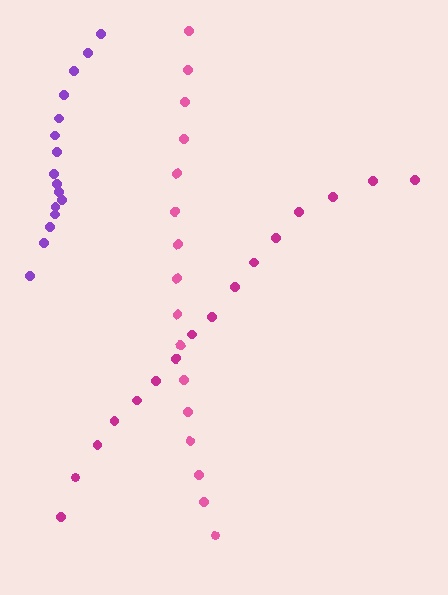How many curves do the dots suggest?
There are 3 distinct paths.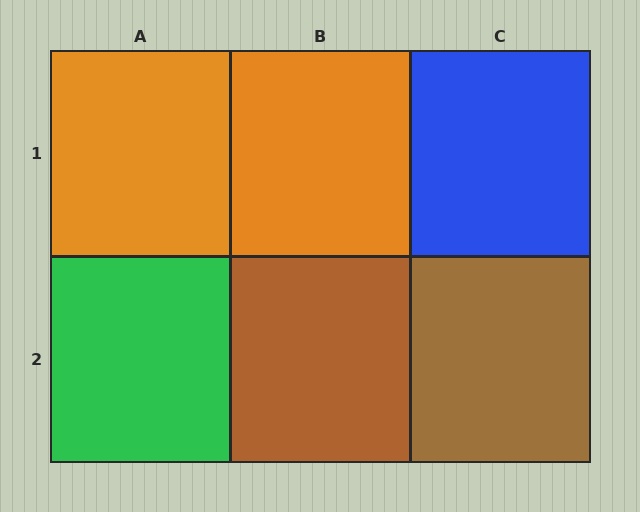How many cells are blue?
1 cell is blue.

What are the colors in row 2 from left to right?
Green, brown, brown.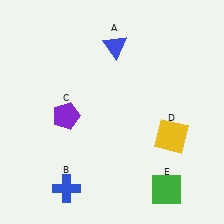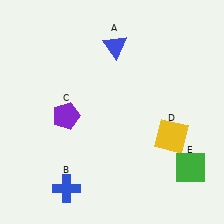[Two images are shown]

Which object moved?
The green square (E) moved right.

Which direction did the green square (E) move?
The green square (E) moved right.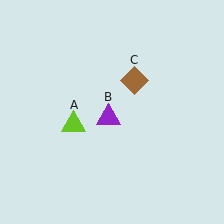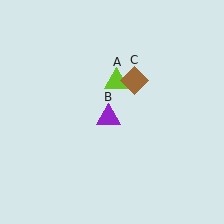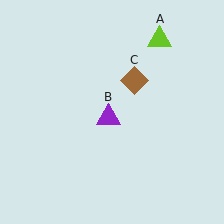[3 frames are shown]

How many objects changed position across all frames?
1 object changed position: lime triangle (object A).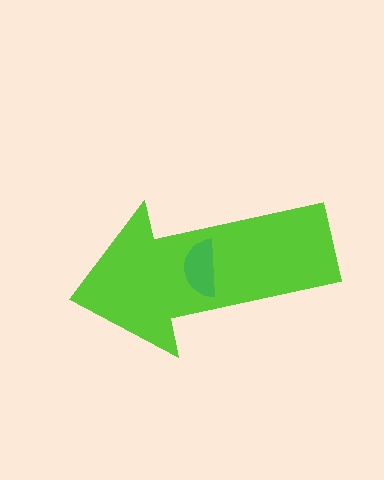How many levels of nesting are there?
2.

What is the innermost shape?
The green semicircle.